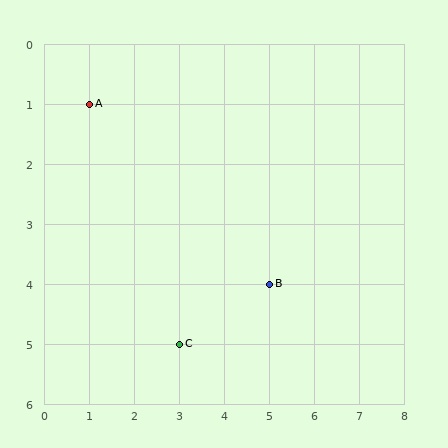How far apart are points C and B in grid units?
Points C and B are 2 columns and 1 row apart (about 2.2 grid units diagonally).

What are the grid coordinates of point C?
Point C is at grid coordinates (3, 5).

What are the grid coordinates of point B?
Point B is at grid coordinates (5, 4).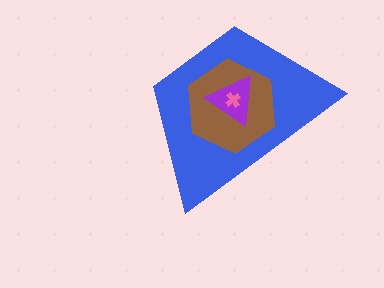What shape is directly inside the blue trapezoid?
The brown hexagon.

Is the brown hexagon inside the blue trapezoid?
Yes.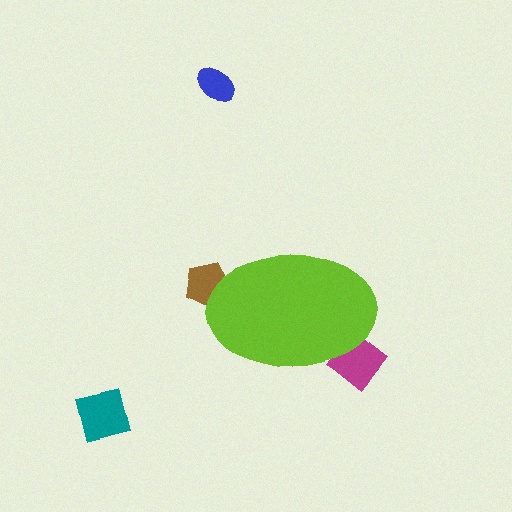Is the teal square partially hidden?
No, the teal square is fully visible.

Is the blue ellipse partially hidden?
No, the blue ellipse is fully visible.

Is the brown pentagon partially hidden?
Yes, the brown pentagon is partially hidden behind the lime ellipse.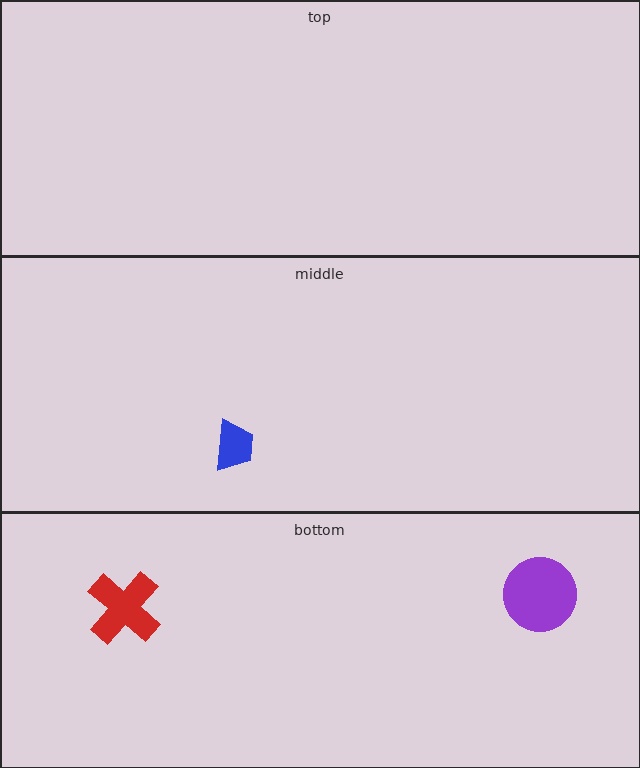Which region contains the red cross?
The bottom region.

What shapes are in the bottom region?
The red cross, the purple circle.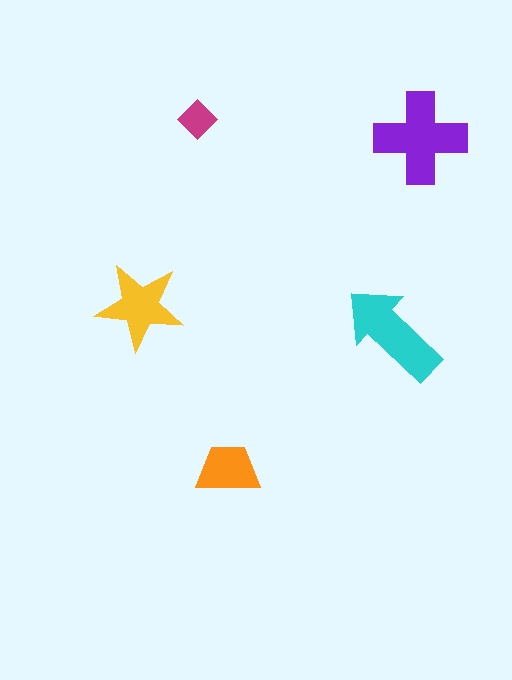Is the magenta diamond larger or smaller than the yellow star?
Smaller.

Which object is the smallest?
The magenta diamond.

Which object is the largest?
The purple cross.